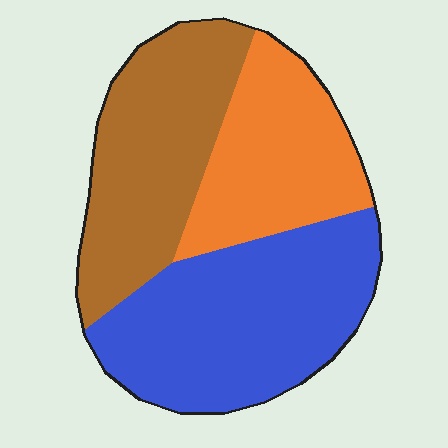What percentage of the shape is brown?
Brown covers 32% of the shape.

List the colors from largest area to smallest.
From largest to smallest: blue, brown, orange.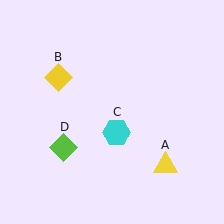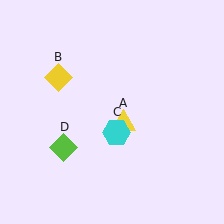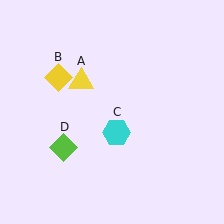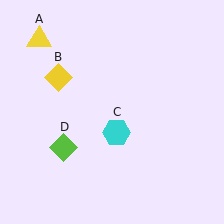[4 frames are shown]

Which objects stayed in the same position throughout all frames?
Yellow diamond (object B) and cyan hexagon (object C) and lime diamond (object D) remained stationary.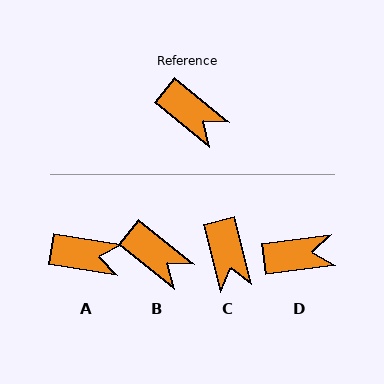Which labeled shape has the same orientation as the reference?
B.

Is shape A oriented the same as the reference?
No, it is off by about 30 degrees.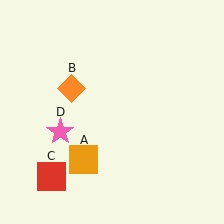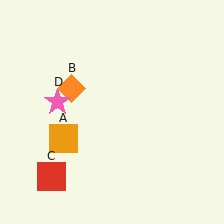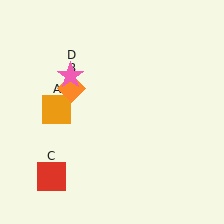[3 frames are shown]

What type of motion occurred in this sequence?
The orange square (object A), pink star (object D) rotated clockwise around the center of the scene.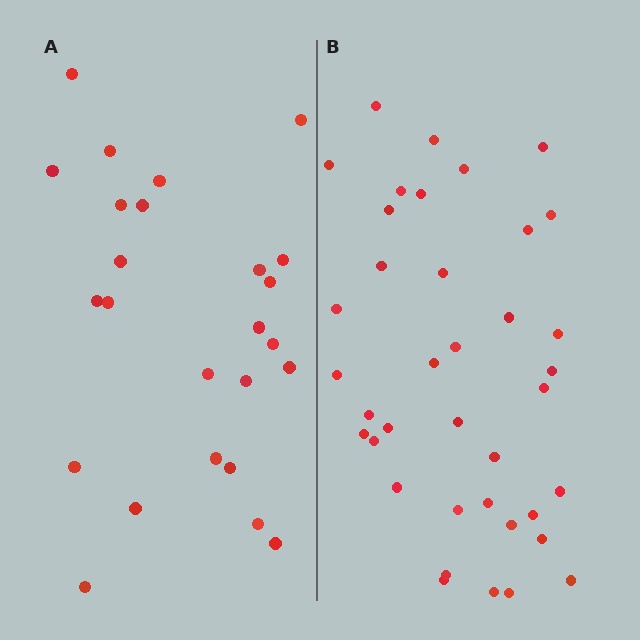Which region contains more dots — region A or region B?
Region B (the right region) has more dots.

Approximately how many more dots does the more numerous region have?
Region B has approximately 15 more dots than region A.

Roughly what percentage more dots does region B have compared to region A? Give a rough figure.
About 50% more.